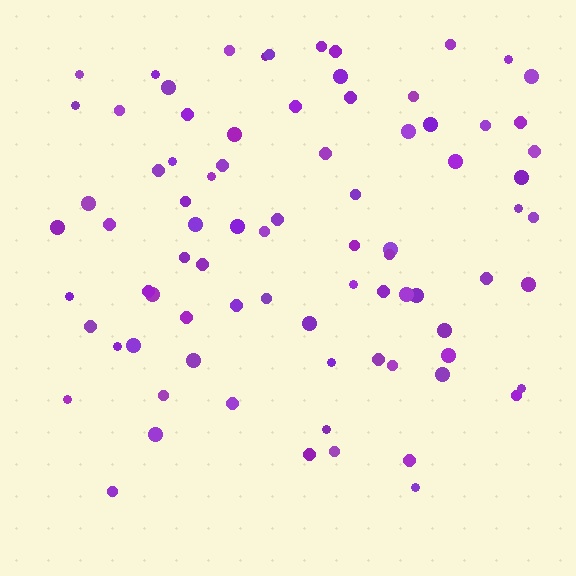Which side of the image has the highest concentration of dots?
The top.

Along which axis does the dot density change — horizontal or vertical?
Vertical.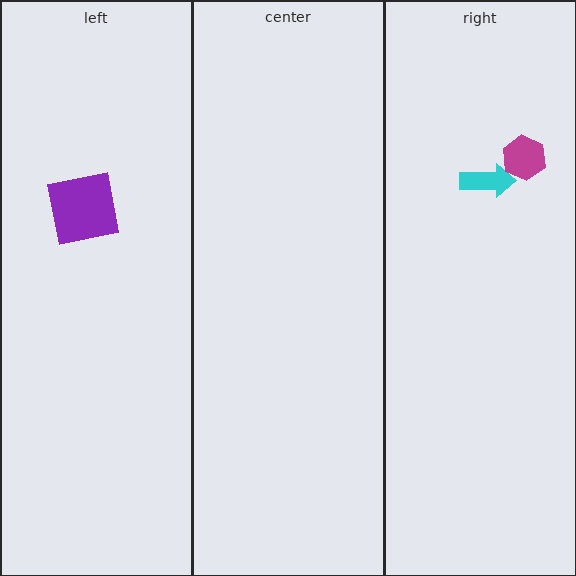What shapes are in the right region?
The cyan arrow, the magenta hexagon.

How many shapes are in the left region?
1.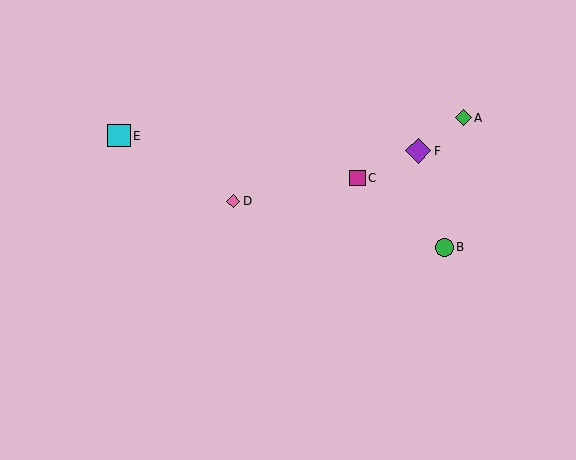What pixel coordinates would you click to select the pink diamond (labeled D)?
Click at (233, 201) to select the pink diamond D.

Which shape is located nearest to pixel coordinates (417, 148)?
The purple diamond (labeled F) at (418, 151) is nearest to that location.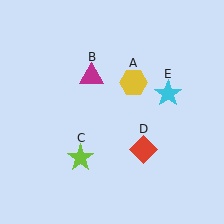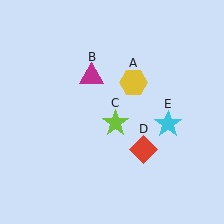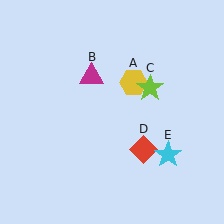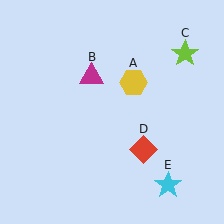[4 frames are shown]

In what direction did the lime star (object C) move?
The lime star (object C) moved up and to the right.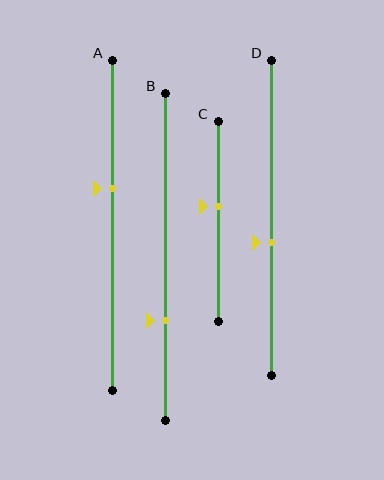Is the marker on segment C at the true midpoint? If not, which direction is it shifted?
No, the marker on segment C is shifted upward by about 7% of the segment length.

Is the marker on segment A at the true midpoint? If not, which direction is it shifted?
No, the marker on segment A is shifted upward by about 11% of the segment length.